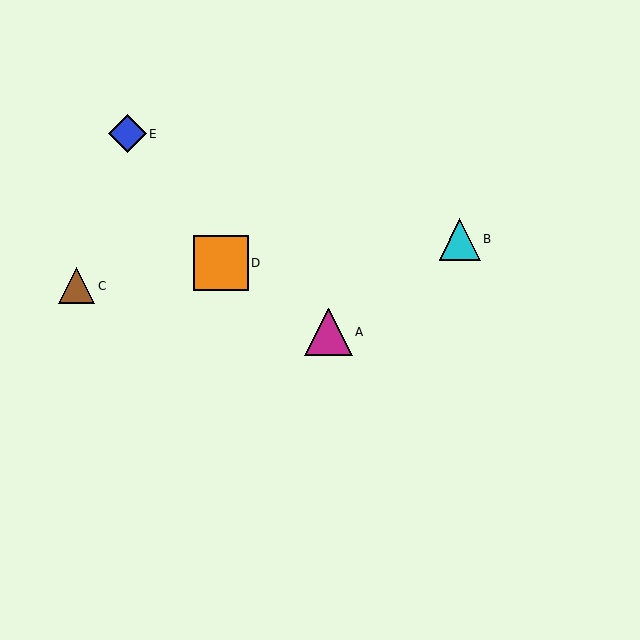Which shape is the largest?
The orange square (labeled D) is the largest.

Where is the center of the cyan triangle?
The center of the cyan triangle is at (460, 239).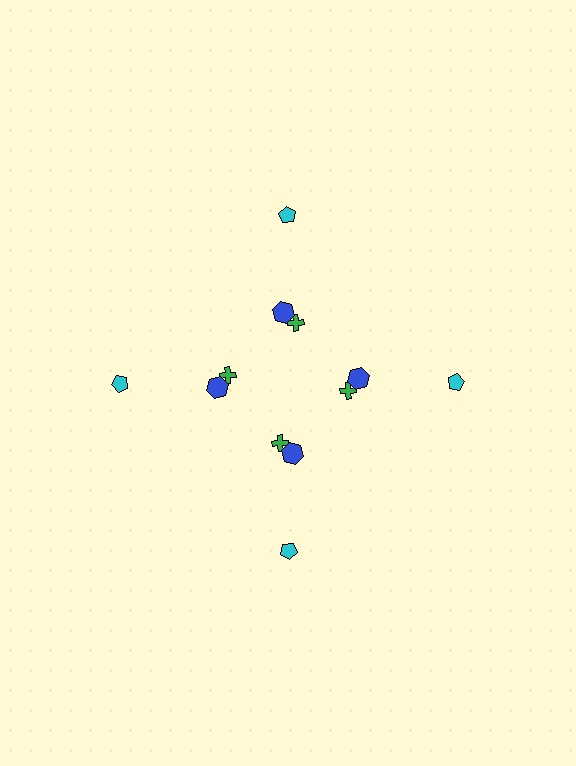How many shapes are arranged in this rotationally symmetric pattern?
There are 12 shapes, arranged in 4 groups of 3.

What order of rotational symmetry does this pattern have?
This pattern has 4-fold rotational symmetry.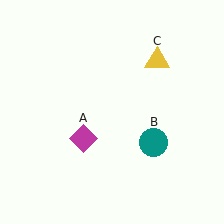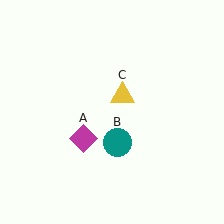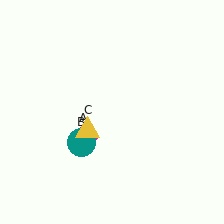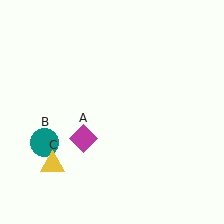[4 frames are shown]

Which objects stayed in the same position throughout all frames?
Magenta diamond (object A) remained stationary.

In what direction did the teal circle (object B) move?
The teal circle (object B) moved left.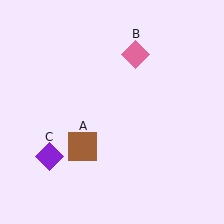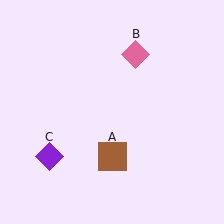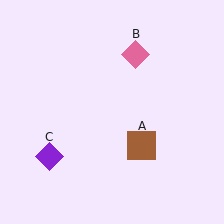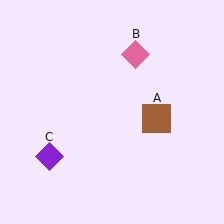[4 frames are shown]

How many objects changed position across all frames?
1 object changed position: brown square (object A).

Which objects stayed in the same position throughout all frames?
Pink diamond (object B) and purple diamond (object C) remained stationary.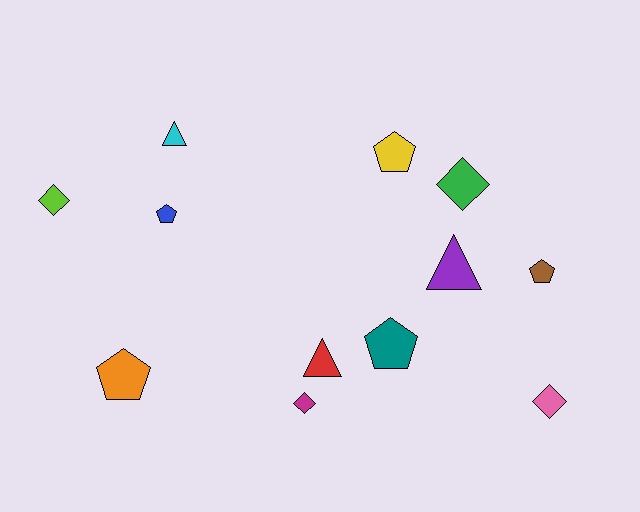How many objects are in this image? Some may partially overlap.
There are 12 objects.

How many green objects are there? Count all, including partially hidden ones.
There is 1 green object.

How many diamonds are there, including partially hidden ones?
There are 4 diamonds.